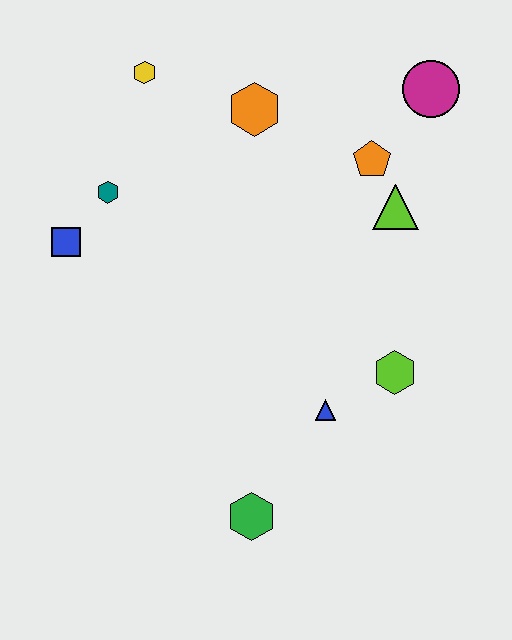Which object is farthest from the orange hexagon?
The green hexagon is farthest from the orange hexagon.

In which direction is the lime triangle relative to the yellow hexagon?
The lime triangle is to the right of the yellow hexagon.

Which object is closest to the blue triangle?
The lime hexagon is closest to the blue triangle.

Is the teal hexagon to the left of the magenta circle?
Yes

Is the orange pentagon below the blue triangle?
No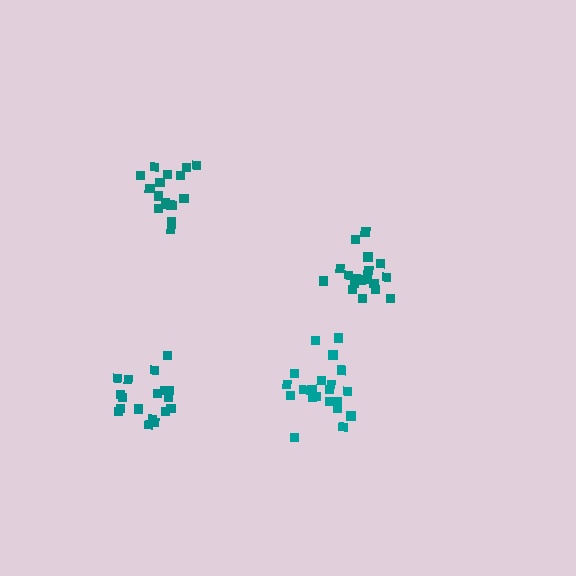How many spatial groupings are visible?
There are 4 spatial groupings.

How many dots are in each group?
Group 1: 17 dots, Group 2: 20 dots, Group 3: 21 dots, Group 4: 18 dots (76 total).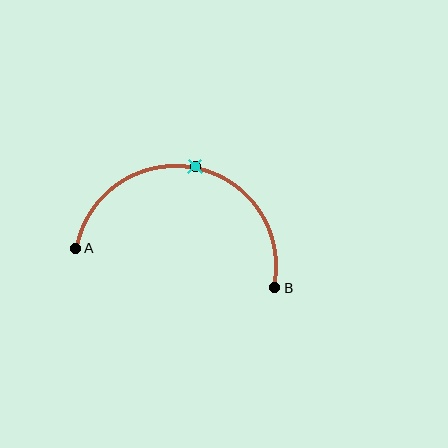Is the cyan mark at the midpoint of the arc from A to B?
Yes. The cyan mark lies on the arc at equal arc-length from both A and B — it is the arc midpoint.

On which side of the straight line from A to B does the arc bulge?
The arc bulges above the straight line connecting A and B.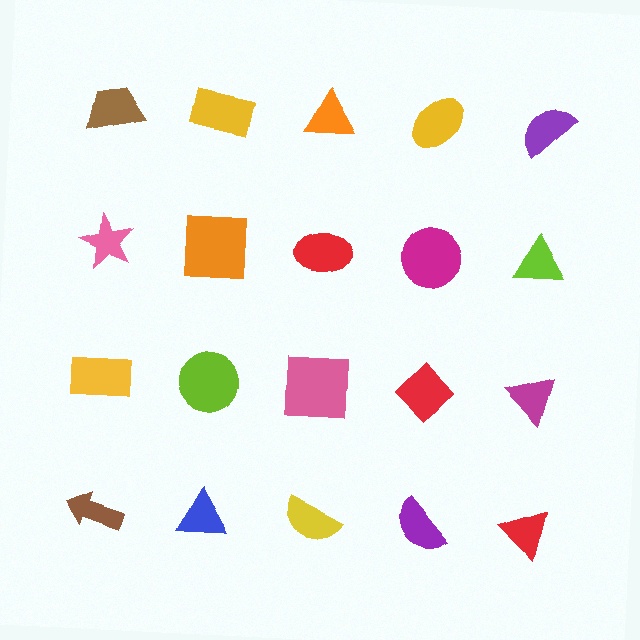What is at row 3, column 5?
A magenta triangle.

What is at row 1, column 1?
A brown trapezoid.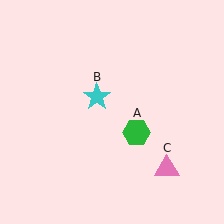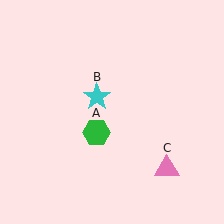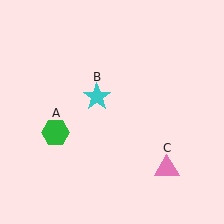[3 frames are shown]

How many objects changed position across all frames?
1 object changed position: green hexagon (object A).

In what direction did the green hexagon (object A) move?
The green hexagon (object A) moved left.